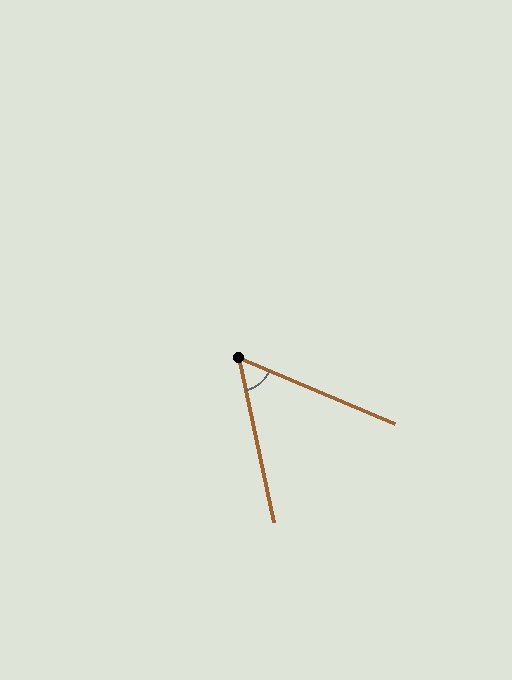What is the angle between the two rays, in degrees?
Approximately 55 degrees.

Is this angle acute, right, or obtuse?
It is acute.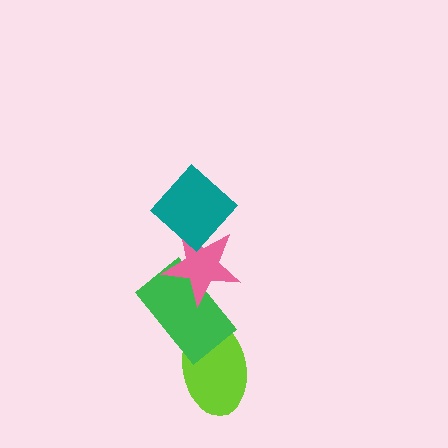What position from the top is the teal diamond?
The teal diamond is 1st from the top.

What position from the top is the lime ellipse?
The lime ellipse is 4th from the top.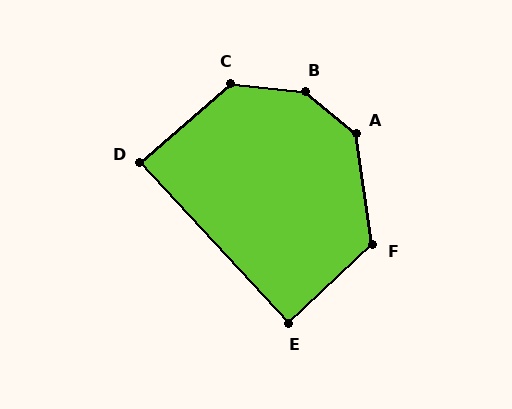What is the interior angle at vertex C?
Approximately 133 degrees (obtuse).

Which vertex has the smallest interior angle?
D, at approximately 88 degrees.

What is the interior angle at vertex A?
Approximately 137 degrees (obtuse).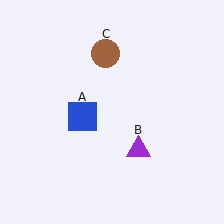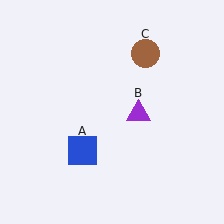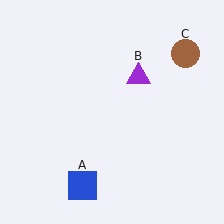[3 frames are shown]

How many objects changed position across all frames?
3 objects changed position: blue square (object A), purple triangle (object B), brown circle (object C).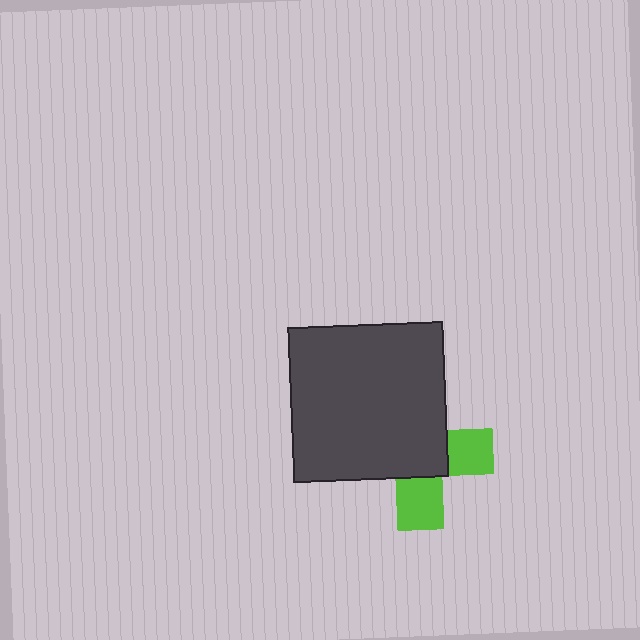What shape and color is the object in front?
The object in front is a dark gray square.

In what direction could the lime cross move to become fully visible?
The lime cross could move toward the lower-right. That would shift it out from behind the dark gray square entirely.